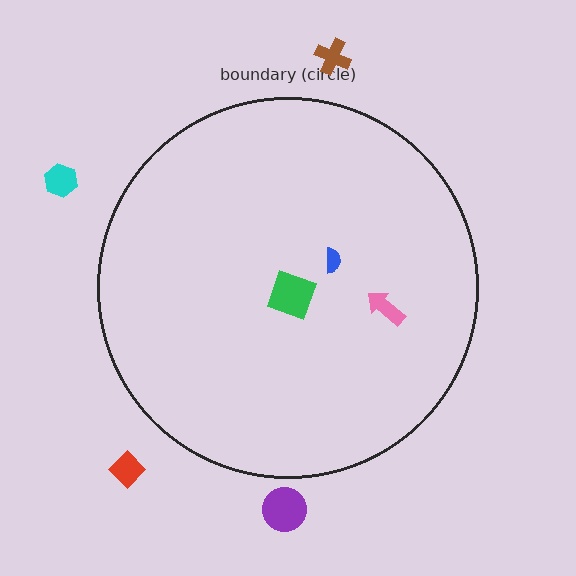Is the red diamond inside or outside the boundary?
Outside.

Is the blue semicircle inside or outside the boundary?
Inside.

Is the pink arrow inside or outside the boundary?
Inside.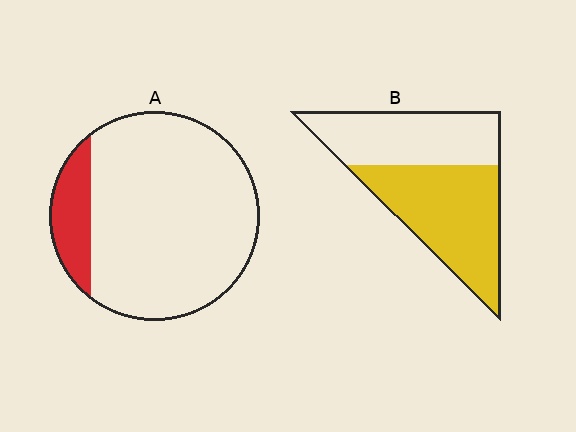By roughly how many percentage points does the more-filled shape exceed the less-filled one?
By roughly 40 percentage points (B over A).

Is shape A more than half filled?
No.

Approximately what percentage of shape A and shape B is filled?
A is approximately 15% and B is approximately 55%.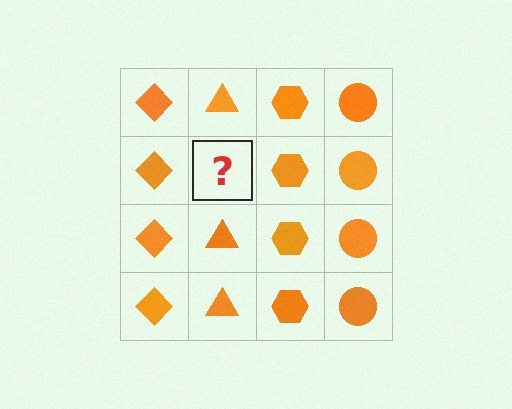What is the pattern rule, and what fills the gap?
The rule is that each column has a consistent shape. The gap should be filled with an orange triangle.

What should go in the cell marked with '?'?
The missing cell should contain an orange triangle.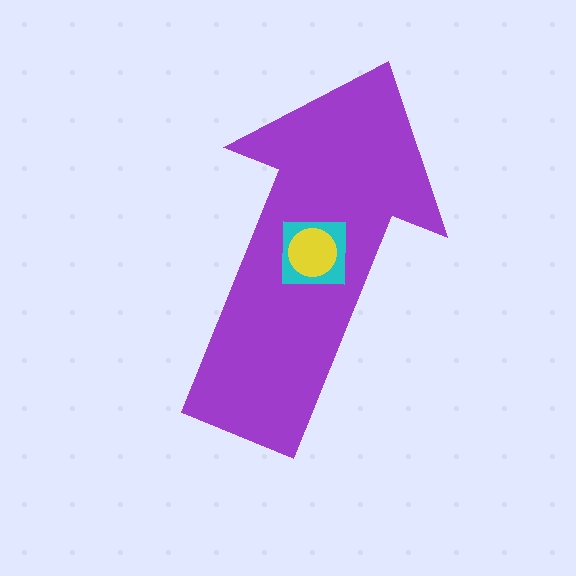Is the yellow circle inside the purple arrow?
Yes.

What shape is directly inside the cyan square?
The yellow circle.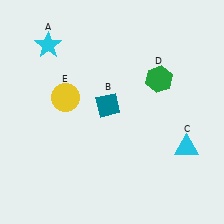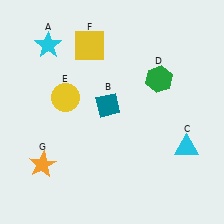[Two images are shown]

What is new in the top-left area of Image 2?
A yellow square (F) was added in the top-left area of Image 2.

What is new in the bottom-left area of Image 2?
An orange star (G) was added in the bottom-left area of Image 2.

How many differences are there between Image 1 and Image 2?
There are 2 differences between the two images.